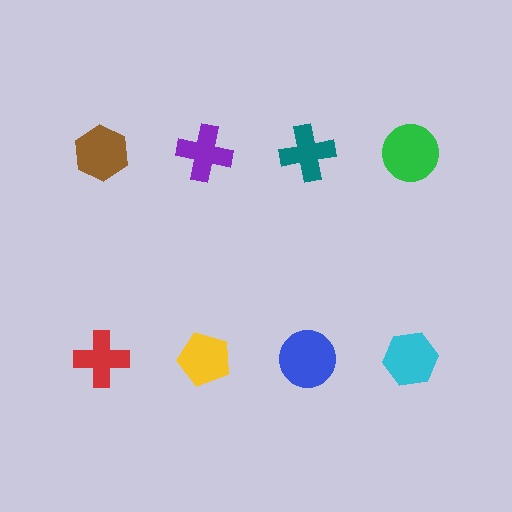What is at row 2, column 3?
A blue circle.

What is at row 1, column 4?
A green circle.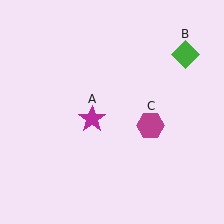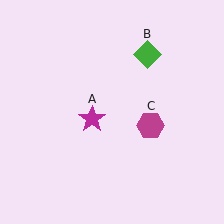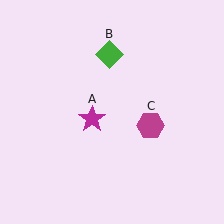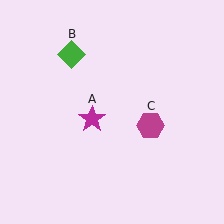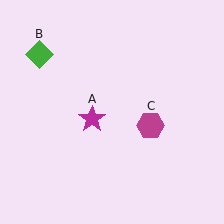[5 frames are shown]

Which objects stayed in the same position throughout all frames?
Magenta star (object A) and magenta hexagon (object C) remained stationary.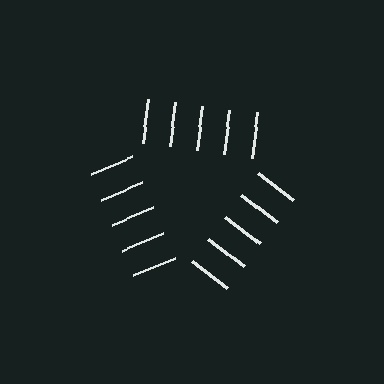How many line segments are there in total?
15 — 5 along each of the 3 edges.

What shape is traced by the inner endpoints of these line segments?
An illusory triangle — the line segments terminate on its edges but no continuous stroke is drawn.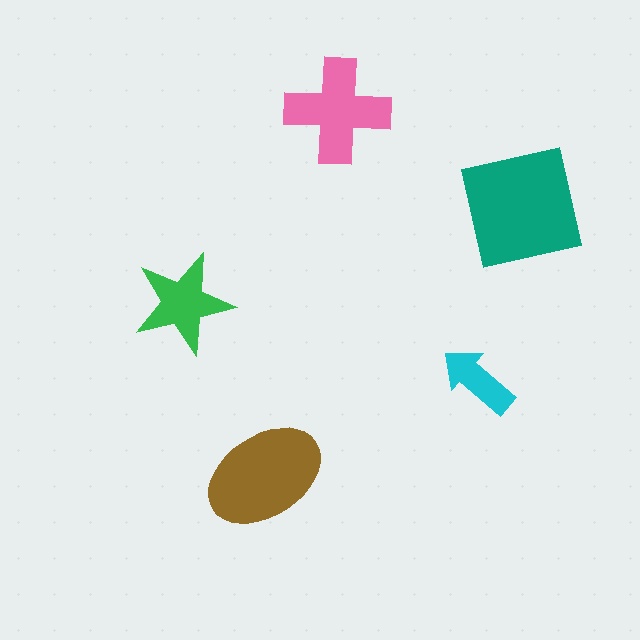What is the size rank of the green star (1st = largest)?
4th.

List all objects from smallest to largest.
The cyan arrow, the green star, the pink cross, the brown ellipse, the teal square.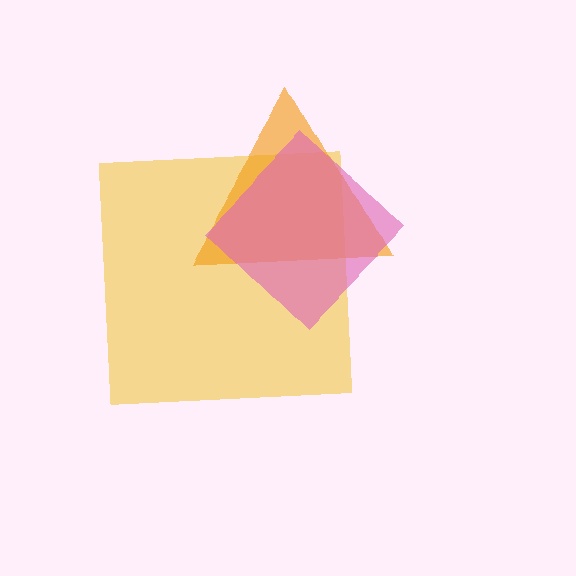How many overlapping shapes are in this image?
There are 3 overlapping shapes in the image.